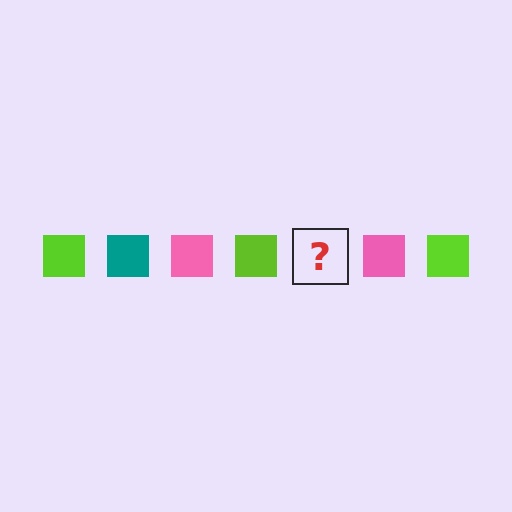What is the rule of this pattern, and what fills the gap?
The rule is that the pattern cycles through lime, teal, pink squares. The gap should be filled with a teal square.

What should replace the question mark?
The question mark should be replaced with a teal square.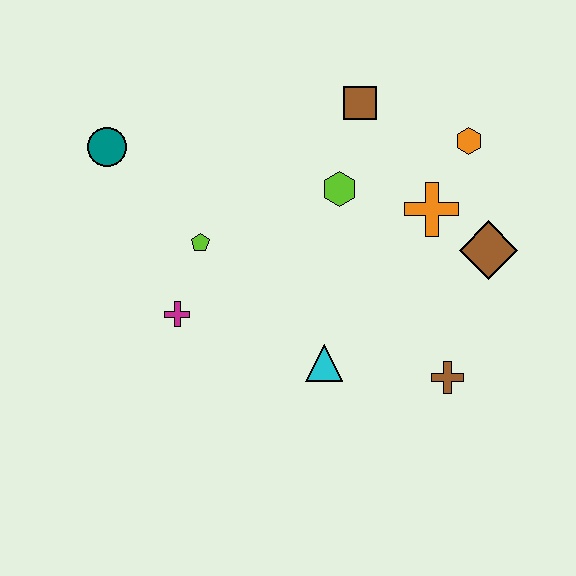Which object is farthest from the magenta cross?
The orange hexagon is farthest from the magenta cross.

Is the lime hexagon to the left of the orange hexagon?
Yes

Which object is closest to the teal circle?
The lime pentagon is closest to the teal circle.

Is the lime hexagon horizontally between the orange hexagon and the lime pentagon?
Yes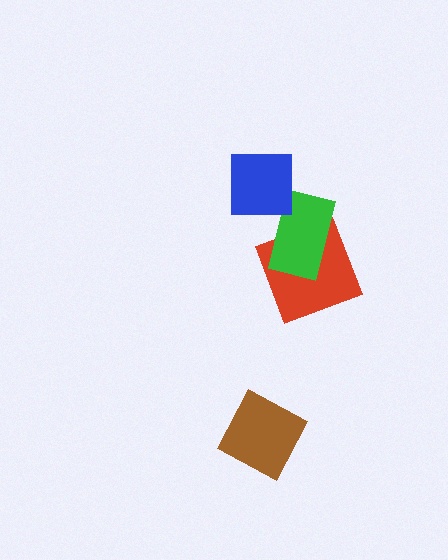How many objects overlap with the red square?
1 object overlaps with the red square.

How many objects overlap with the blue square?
0 objects overlap with the blue square.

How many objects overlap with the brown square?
0 objects overlap with the brown square.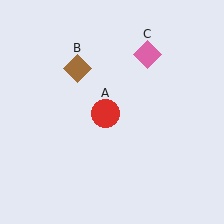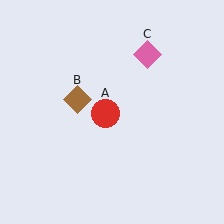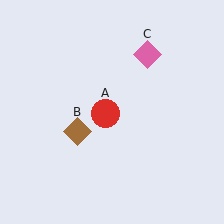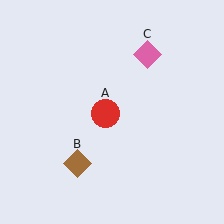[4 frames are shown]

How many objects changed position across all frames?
1 object changed position: brown diamond (object B).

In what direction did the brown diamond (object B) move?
The brown diamond (object B) moved down.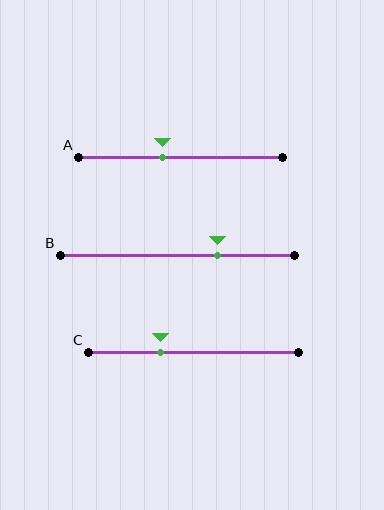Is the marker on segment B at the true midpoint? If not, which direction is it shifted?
No, the marker on segment B is shifted to the right by about 17% of the segment length.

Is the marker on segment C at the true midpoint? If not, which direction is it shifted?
No, the marker on segment C is shifted to the left by about 16% of the segment length.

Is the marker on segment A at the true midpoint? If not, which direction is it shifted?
No, the marker on segment A is shifted to the left by about 9% of the segment length.